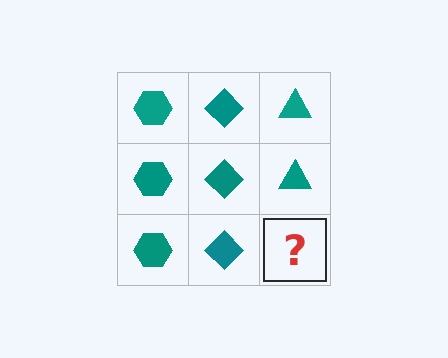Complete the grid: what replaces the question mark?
The question mark should be replaced with a teal triangle.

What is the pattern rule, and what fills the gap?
The rule is that each column has a consistent shape. The gap should be filled with a teal triangle.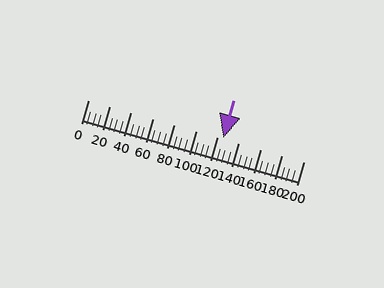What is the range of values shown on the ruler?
The ruler shows values from 0 to 200.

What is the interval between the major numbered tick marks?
The major tick marks are spaced 20 units apart.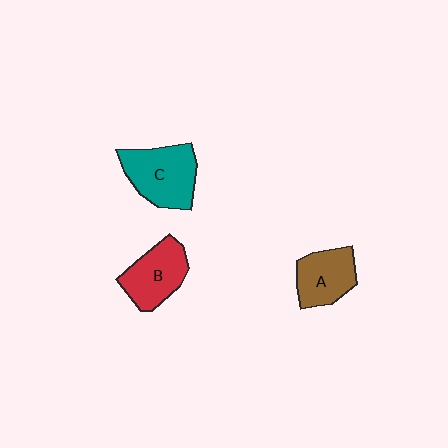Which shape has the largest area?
Shape C (teal).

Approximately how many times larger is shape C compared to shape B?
Approximately 1.2 times.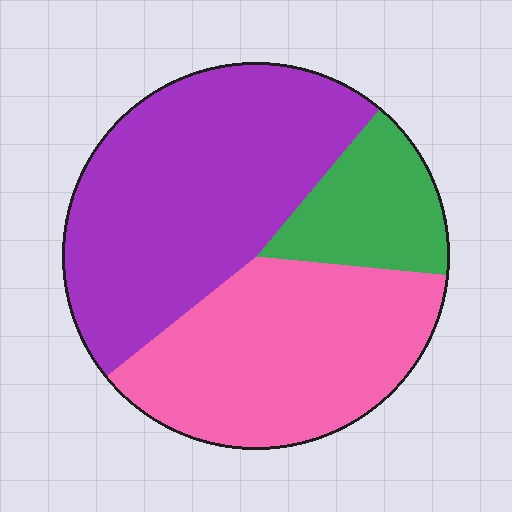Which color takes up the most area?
Purple, at roughly 45%.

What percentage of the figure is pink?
Pink takes up between a quarter and a half of the figure.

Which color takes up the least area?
Green, at roughly 15%.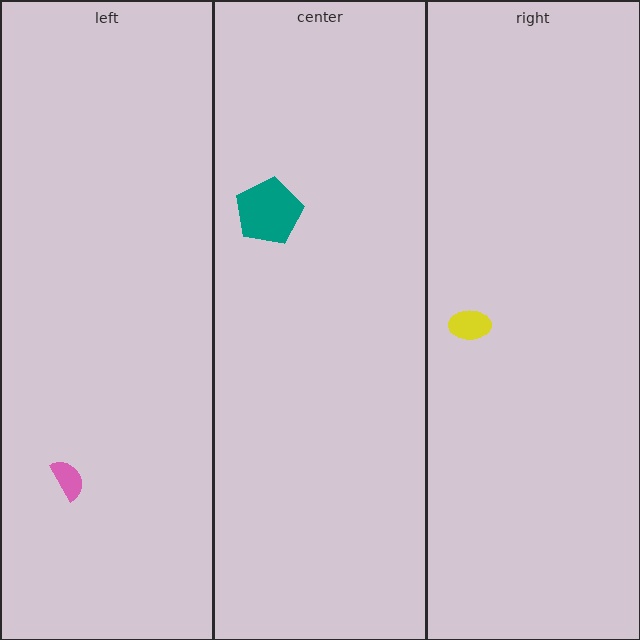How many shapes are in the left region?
1.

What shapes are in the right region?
The yellow ellipse.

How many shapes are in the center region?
1.